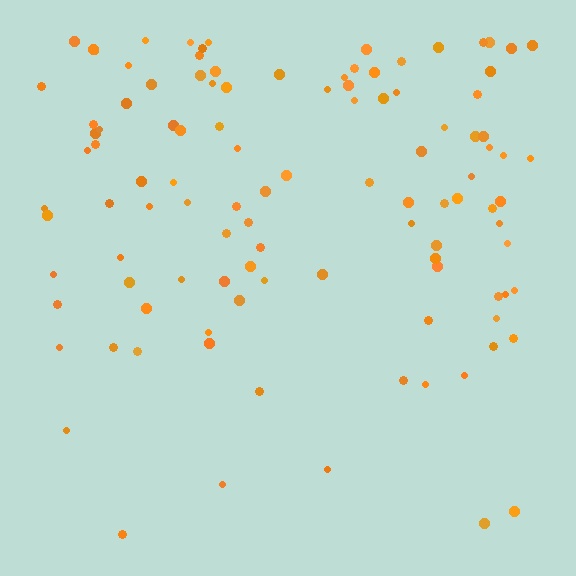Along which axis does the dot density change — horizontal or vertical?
Vertical.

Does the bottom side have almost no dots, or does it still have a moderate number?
Still a moderate number, just noticeably fewer than the top.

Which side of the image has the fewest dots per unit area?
The bottom.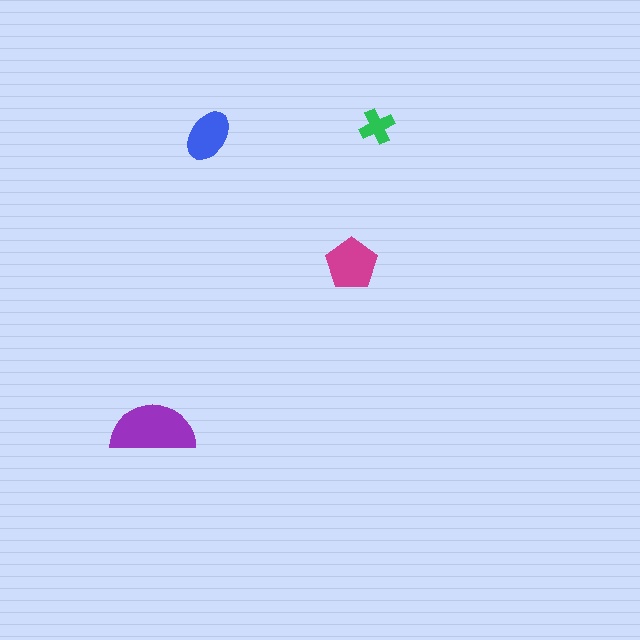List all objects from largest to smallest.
The purple semicircle, the magenta pentagon, the blue ellipse, the green cross.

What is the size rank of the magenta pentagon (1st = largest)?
2nd.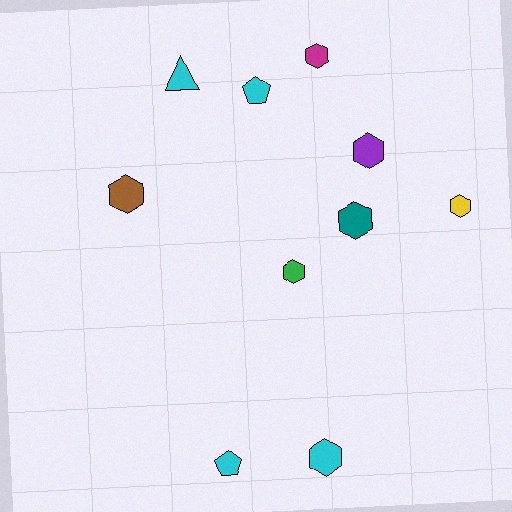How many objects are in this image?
There are 10 objects.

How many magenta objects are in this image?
There is 1 magenta object.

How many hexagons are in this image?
There are 7 hexagons.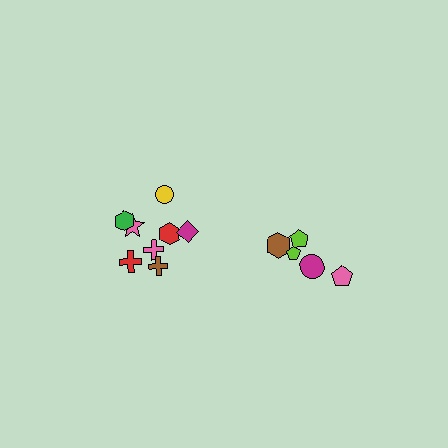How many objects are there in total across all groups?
There are 13 objects.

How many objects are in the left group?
There are 8 objects.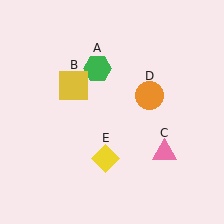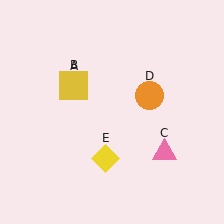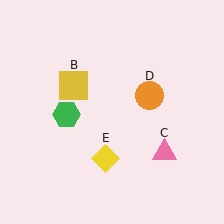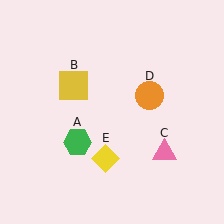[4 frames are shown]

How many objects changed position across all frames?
1 object changed position: green hexagon (object A).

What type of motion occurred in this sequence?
The green hexagon (object A) rotated counterclockwise around the center of the scene.